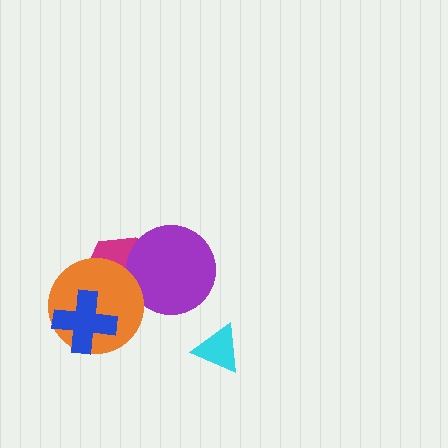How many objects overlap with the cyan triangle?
0 objects overlap with the cyan triangle.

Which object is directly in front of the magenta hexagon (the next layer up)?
The purple circle is directly in front of the magenta hexagon.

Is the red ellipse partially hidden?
Yes, it is partially covered by another shape.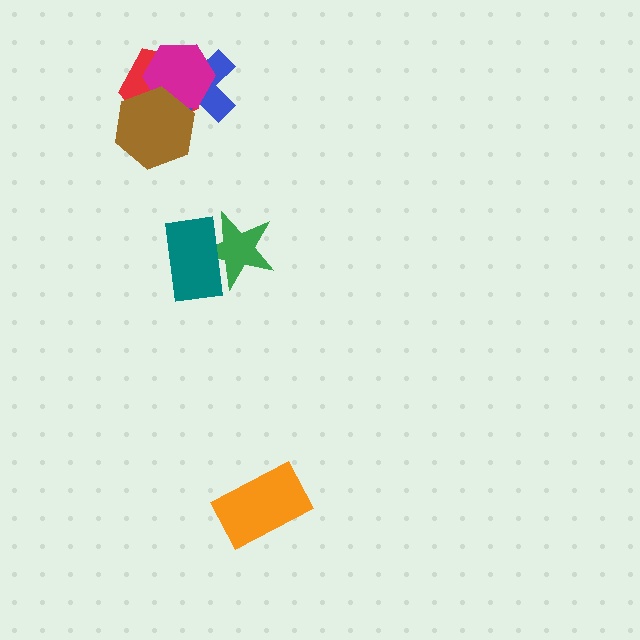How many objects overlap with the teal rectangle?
1 object overlaps with the teal rectangle.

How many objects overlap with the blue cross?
3 objects overlap with the blue cross.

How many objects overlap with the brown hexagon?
3 objects overlap with the brown hexagon.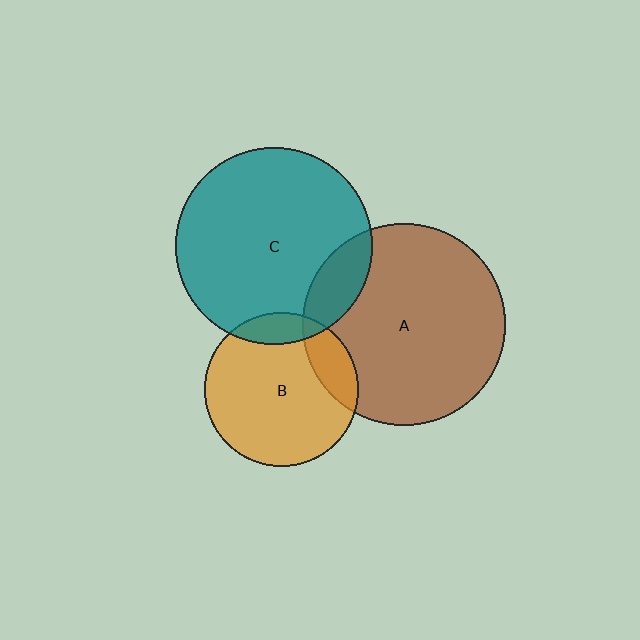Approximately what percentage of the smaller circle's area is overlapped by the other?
Approximately 15%.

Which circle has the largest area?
Circle A (brown).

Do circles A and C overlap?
Yes.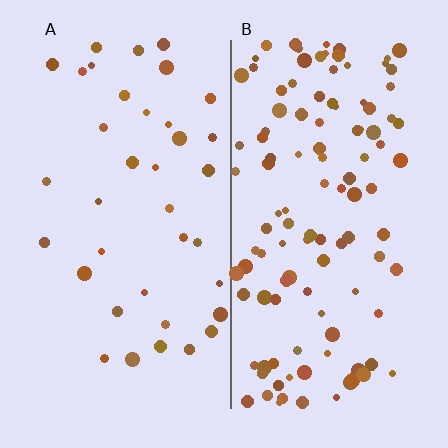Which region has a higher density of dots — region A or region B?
B (the right).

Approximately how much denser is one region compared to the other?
Approximately 3.1× — region B over region A.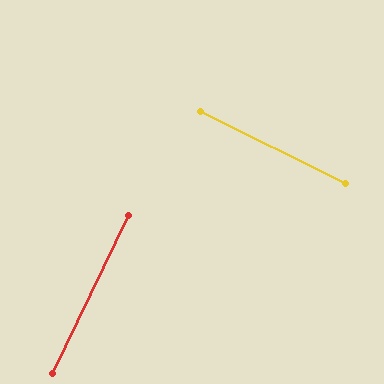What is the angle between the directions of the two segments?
Approximately 89 degrees.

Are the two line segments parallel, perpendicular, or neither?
Perpendicular — they meet at approximately 89°.